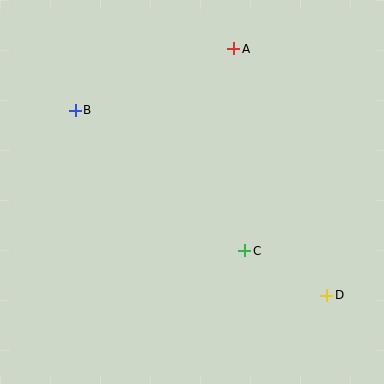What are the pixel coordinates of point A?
Point A is at (234, 49).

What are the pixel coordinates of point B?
Point B is at (75, 110).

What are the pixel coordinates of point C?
Point C is at (245, 251).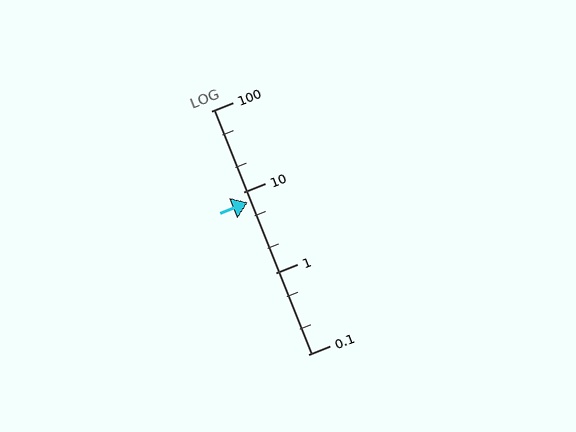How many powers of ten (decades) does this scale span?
The scale spans 3 decades, from 0.1 to 100.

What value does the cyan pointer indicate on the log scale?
The pointer indicates approximately 7.5.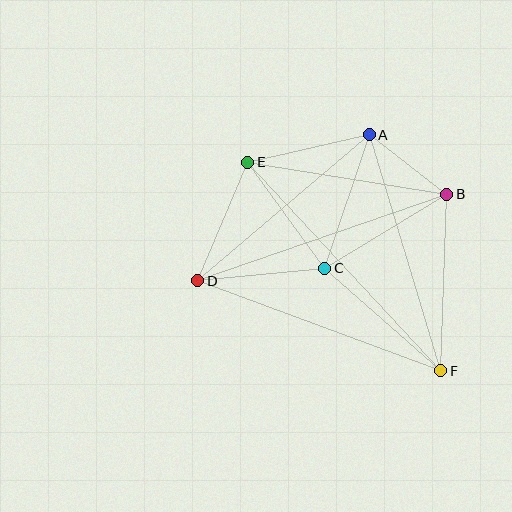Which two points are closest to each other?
Points A and B are closest to each other.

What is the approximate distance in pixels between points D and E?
The distance between D and E is approximately 129 pixels.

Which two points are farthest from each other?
Points E and F are farthest from each other.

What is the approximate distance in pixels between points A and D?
The distance between A and D is approximately 225 pixels.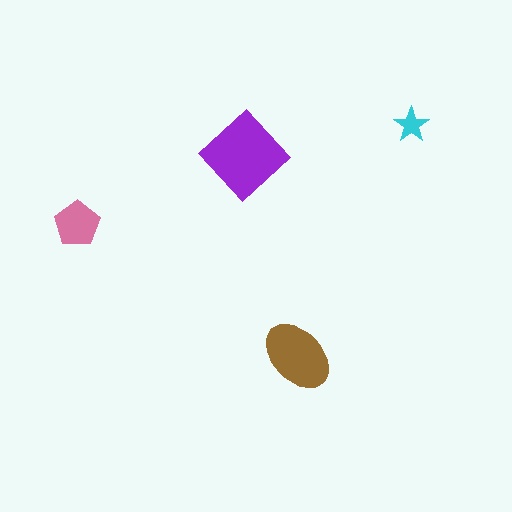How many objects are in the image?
There are 4 objects in the image.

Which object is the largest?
The purple diamond.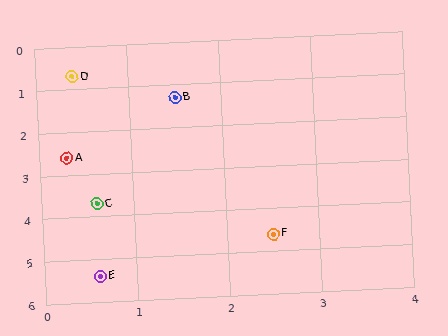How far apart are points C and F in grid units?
Points C and F are about 2.1 grid units apart.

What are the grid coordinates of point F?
Point F is at approximately (2.5, 4.6).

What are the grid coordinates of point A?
Point A is at approximately (0.3, 2.6).